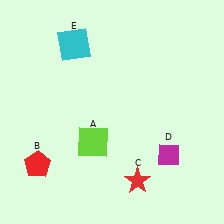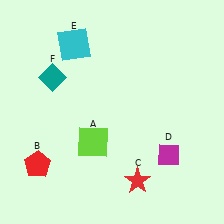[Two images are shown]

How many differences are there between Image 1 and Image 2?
There is 1 difference between the two images.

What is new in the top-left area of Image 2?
A teal diamond (F) was added in the top-left area of Image 2.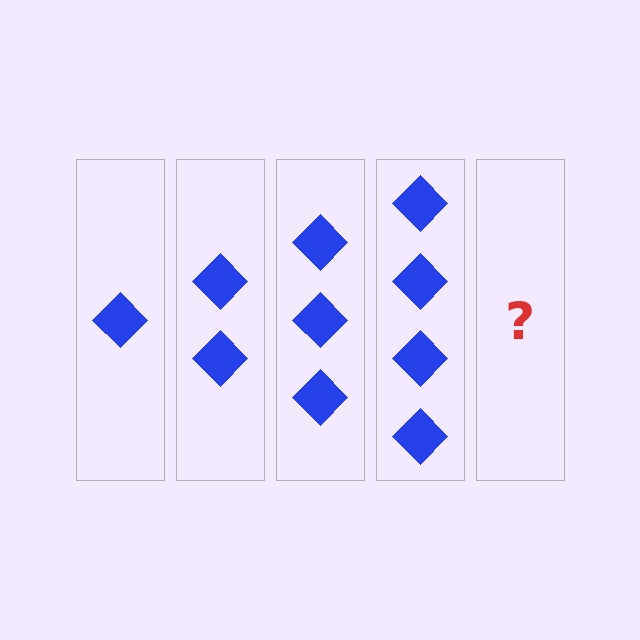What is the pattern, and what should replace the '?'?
The pattern is that each step adds one more diamond. The '?' should be 5 diamonds.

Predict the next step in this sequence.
The next step is 5 diamonds.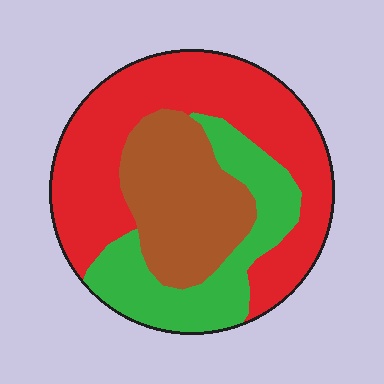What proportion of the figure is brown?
Brown covers about 25% of the figure.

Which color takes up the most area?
Red, at roughly 50%.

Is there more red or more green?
Red.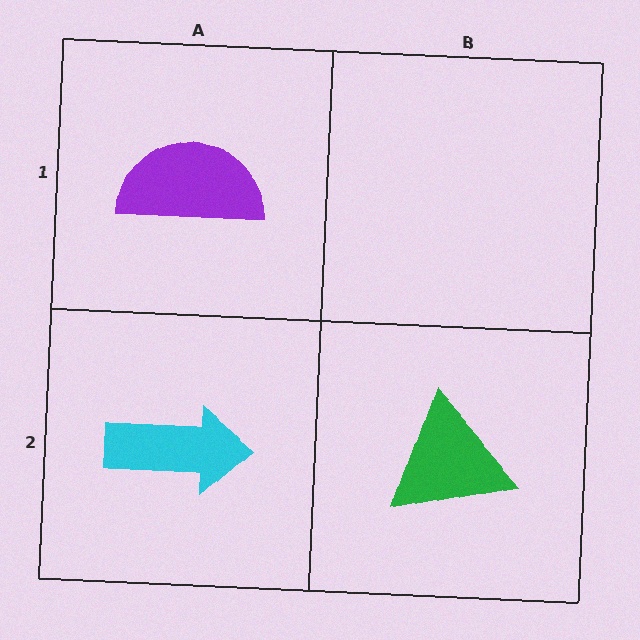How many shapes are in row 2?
2 shapes.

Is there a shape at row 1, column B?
No, that cell is empty.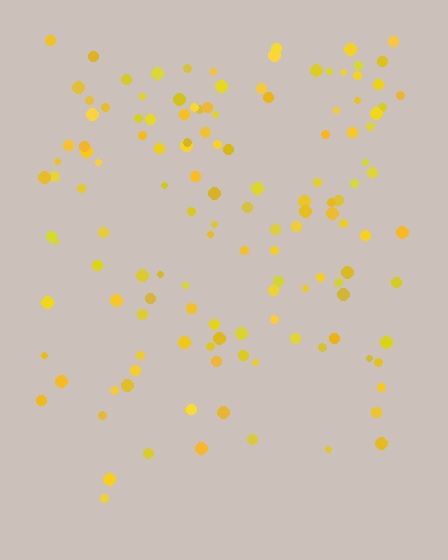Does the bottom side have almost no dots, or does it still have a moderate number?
Still a moderate number, just noticeably fewer than the top.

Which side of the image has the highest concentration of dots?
The top.